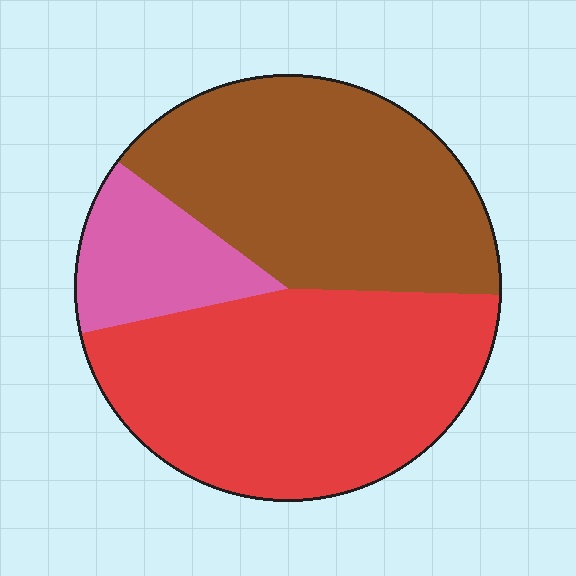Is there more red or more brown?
Red.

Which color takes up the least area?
Pink, at roughly 15%.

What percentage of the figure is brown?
Brown takes up between a quarter and a half of the figure.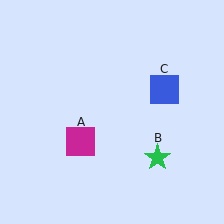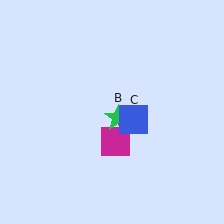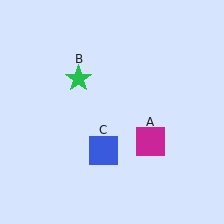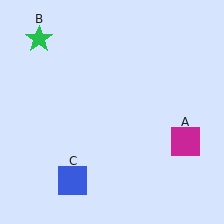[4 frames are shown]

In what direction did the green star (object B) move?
The green star (object B) moved up and to the left.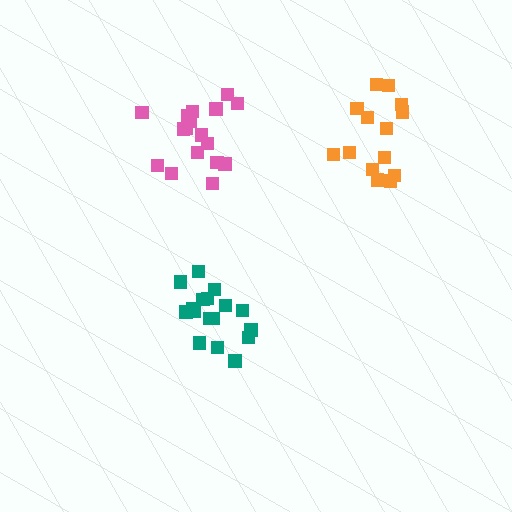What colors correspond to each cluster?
The clusters are colored: teal, pink, orange.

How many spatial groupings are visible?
There are 3 spatial groupings.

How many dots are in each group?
Group 1: 17 dots, Group 2: 17 dots, Group 3: 14 dots (48 total).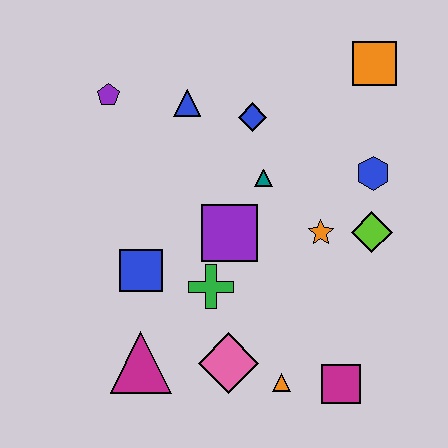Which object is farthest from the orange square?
The magenta triangle is farthest from the orange square.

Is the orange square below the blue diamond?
No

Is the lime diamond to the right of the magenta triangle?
Yes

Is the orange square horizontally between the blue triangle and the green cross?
No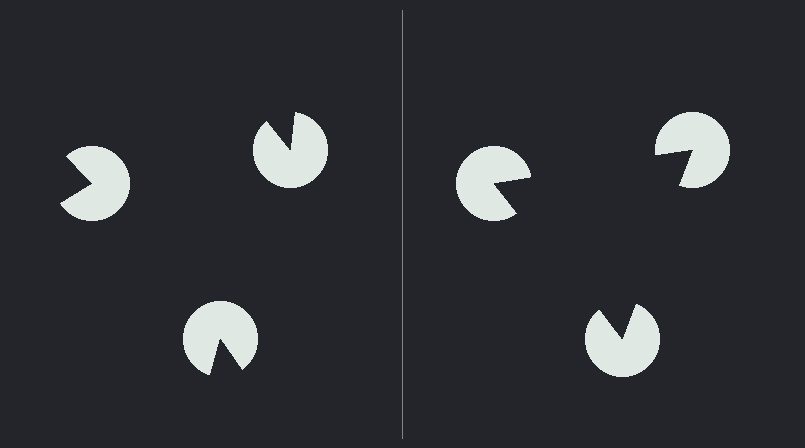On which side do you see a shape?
An illusory triangle appears on the right side. On the left side the wedge cuts are rotated, so no coherent shape forms.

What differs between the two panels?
The pac-man discs are positioned identically on both sides; only the wedge orientations differ. On the right they align to a triangle; on the left they are misaligned.